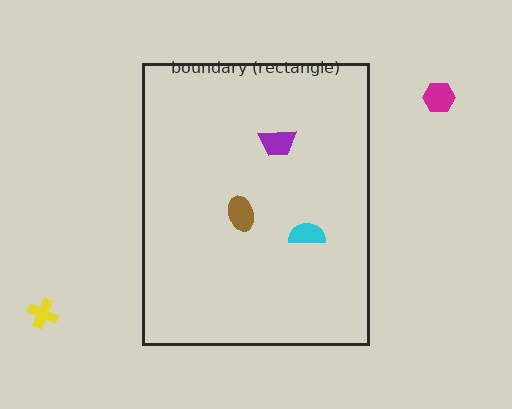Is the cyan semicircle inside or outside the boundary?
Inside.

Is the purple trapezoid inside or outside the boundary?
Inside.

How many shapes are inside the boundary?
3 inside, 2 outside.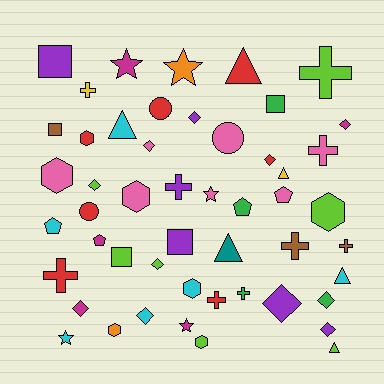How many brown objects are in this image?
There are 3 brown objects.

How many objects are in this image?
There are 50 objects.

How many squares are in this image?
There are 5 squares.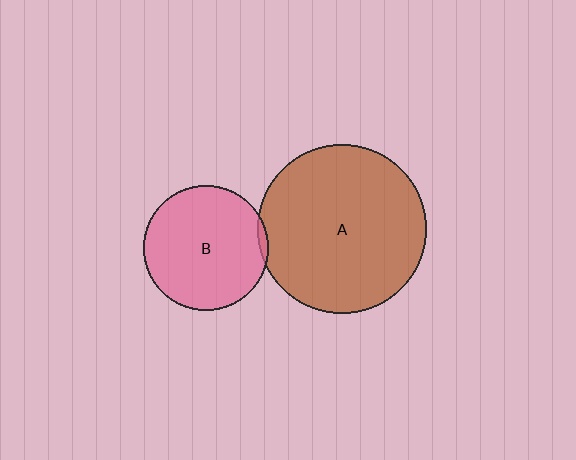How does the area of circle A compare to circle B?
Approximately 1.8 times.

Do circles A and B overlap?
Yes.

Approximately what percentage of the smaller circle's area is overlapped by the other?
Approximately 5%.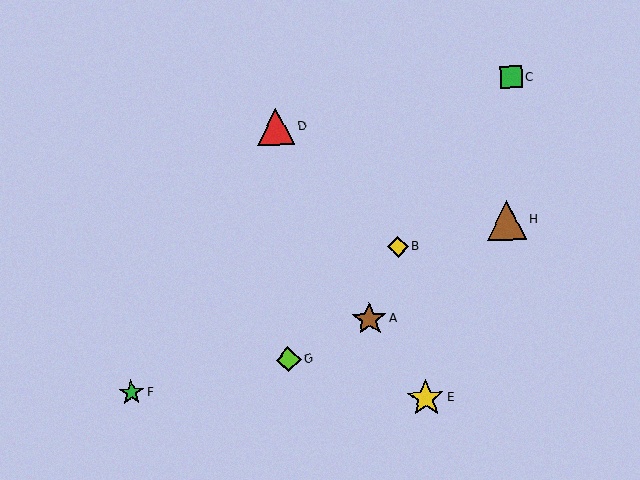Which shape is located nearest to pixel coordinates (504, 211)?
The brown triangle (labeled H) at (507, 220) is nearest to that location.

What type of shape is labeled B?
Shape B is a yellow diamond.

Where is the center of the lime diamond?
The center of the lime diamond is at (288, 360).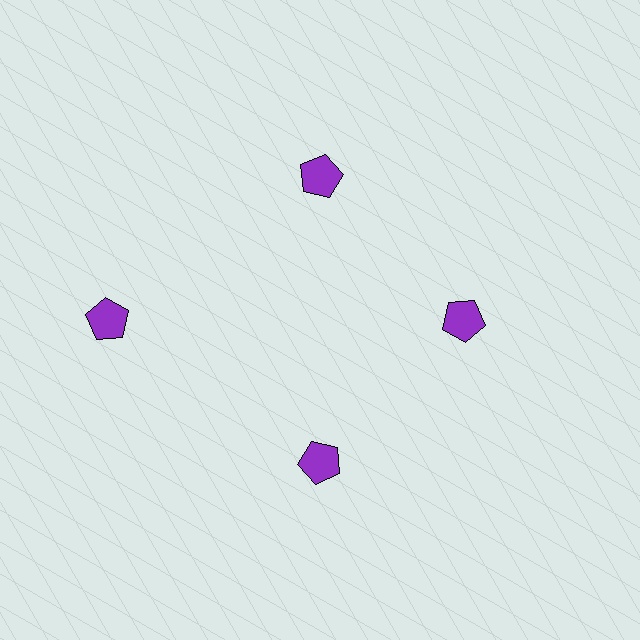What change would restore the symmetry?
The symmetry would be restored by moving it inward, back onto the ring so that all 4 pentagons sit at equal angles and equal distance from the center.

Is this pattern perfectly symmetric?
No. The 4 purple pentagons are arranged in a ring, but one element near the 9 o'clock position is pushed outward from the center, breaking the 4-fold rotational symmetry.